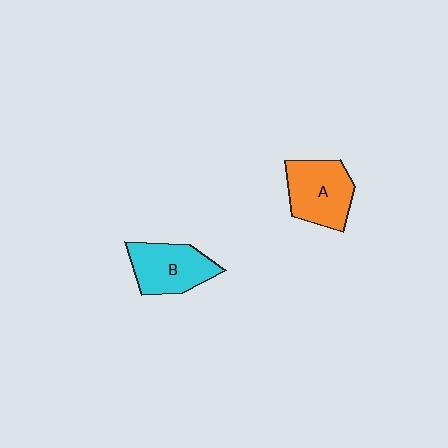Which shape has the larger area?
Shape A (orange).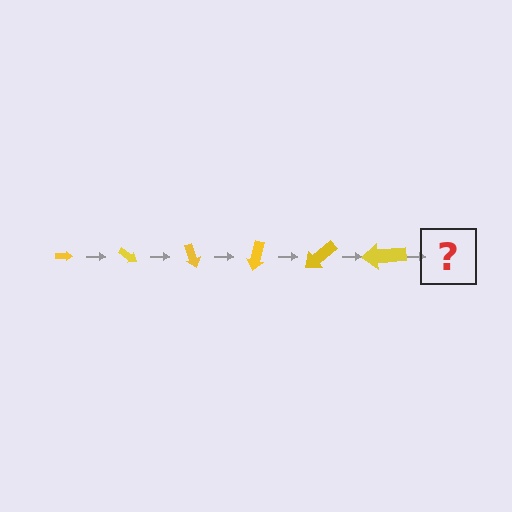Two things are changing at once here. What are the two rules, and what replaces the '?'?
The two rules are that the arrow grows larger each step and it rotates 35 degrees each step. The '?' should be an arrow, larger than the previous one and rotated 210 degrees from the start.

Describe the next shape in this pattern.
It should be an arrow, larger than the previous one and rotated 210 degrees from the start.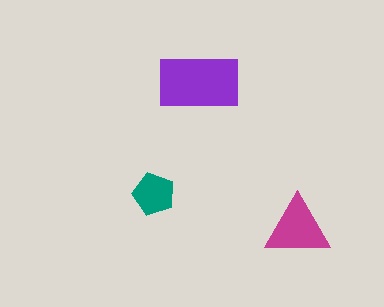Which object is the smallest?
The teal pentagon.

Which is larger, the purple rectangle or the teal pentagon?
The purple rectangle.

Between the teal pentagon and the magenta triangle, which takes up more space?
The magenta triangle.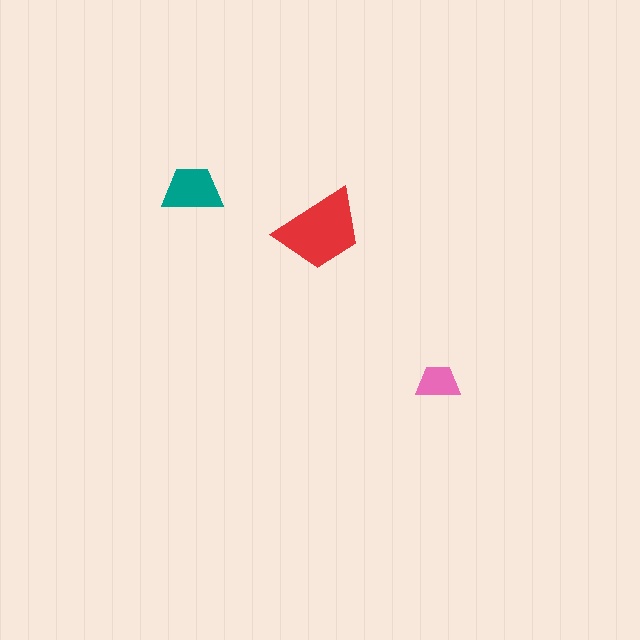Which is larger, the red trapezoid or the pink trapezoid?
The red one.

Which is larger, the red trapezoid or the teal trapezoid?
The red one.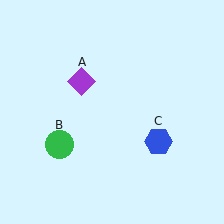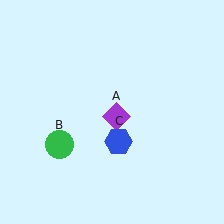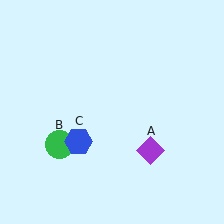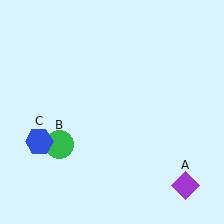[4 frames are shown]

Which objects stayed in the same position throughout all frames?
Green circle (object B) remained stationary.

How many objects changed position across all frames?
2 objects changed position: purple diamond (object A), blue hexagon (object C).